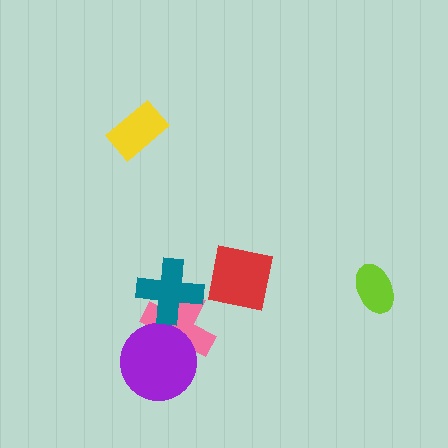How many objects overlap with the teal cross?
1 object overlaps with the teal cross.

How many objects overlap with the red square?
0 objects overlap with the red square.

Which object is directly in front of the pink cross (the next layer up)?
The purple circle is directly in front of the pink cross.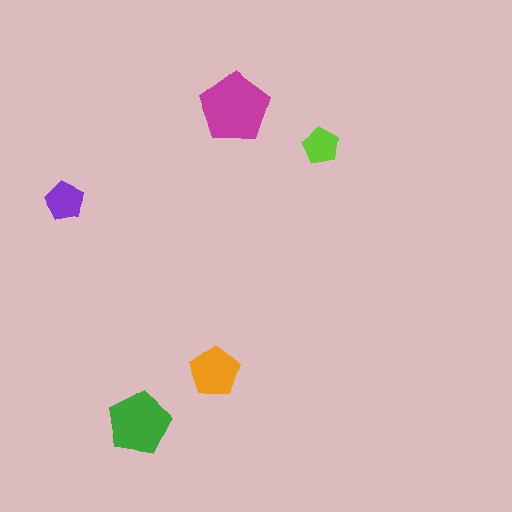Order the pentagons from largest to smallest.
the magenta one, the green one, the orange one, the purple one, the lime one.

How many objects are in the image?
There are 5 objects in the image.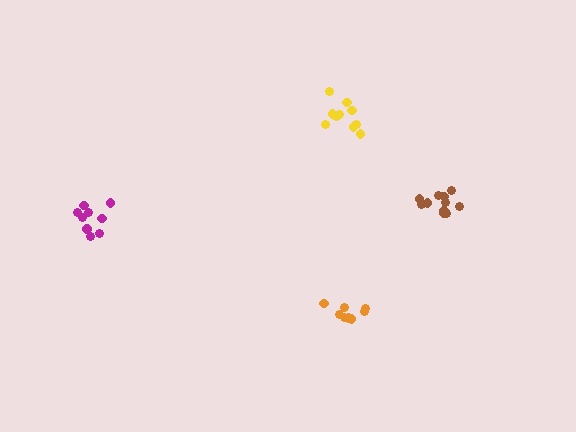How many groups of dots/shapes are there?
There are 4 groups.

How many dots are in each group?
Group 1: 11 dots, Group 2: 8 dots, Group 3: 9 dots, Group 4: 10 dots (38 total).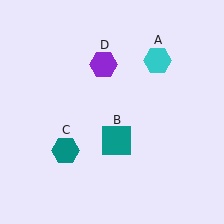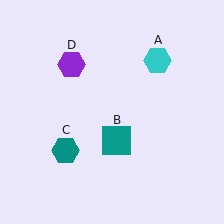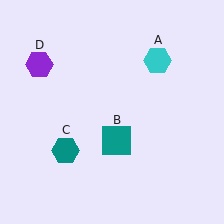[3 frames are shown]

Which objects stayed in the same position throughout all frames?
Cyan hexagon (object A) and teal square (object B) and teal hexagon (object C) remained stationary.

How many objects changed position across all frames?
1 object changed position: purple hexagon (object D).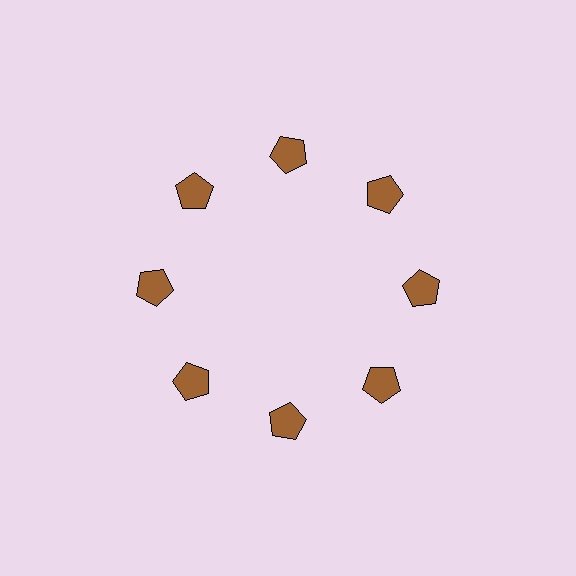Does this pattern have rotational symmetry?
Yes, this pattern has 8-fold rotational symmetry. It looks the same after rotating 45 degrees around the center.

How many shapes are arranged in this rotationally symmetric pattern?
There are 8 shapes, arranged in 8 groups of 1.